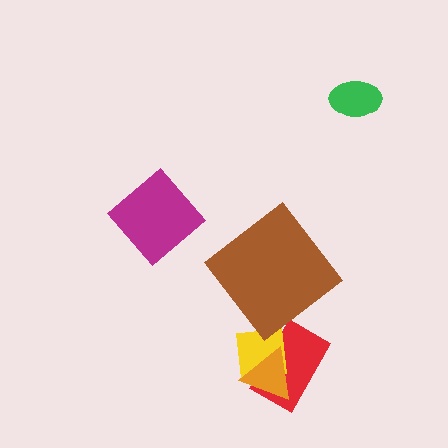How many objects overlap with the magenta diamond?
0 objects overlap with the magenta diamond.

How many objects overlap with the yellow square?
2 objects overlap with the yellow square.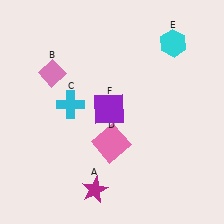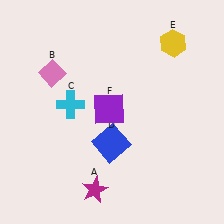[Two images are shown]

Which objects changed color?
D changed from pink to blue. E changed from cyan to yellow.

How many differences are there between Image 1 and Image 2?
There are 2 differences between the two images.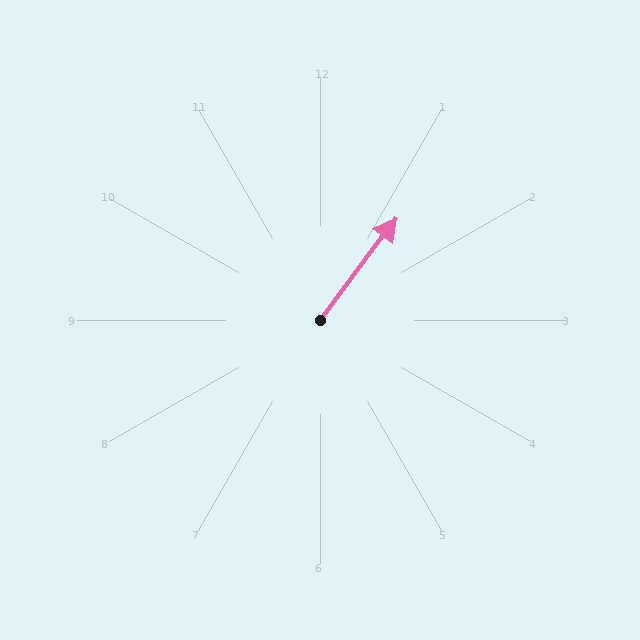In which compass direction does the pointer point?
Northeast.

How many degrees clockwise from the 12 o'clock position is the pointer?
Approximately 37 degrees.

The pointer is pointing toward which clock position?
Roughly 1 o'clock.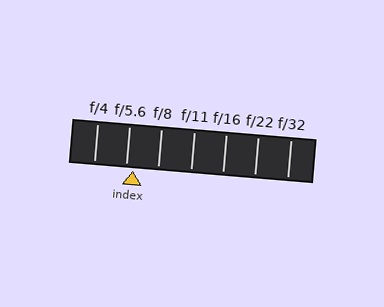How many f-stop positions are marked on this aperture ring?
There are 7 f-stop positions marked.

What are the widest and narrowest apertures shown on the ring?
The widest aperture shown is f/4 and the narrowest is f/32.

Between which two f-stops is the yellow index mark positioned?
The index mark is between f/5.6 and f/8.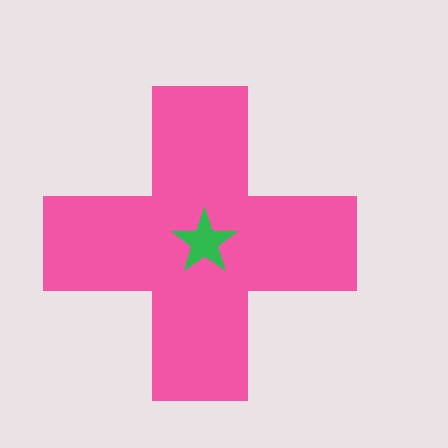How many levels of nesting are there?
2.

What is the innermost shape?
The green star.